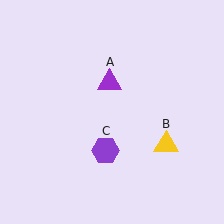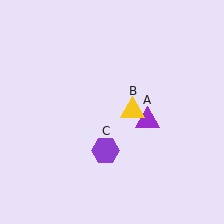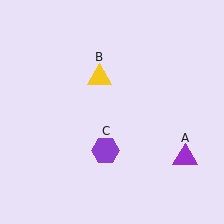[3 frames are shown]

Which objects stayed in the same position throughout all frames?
Purple hexagon (object C) remained stationary.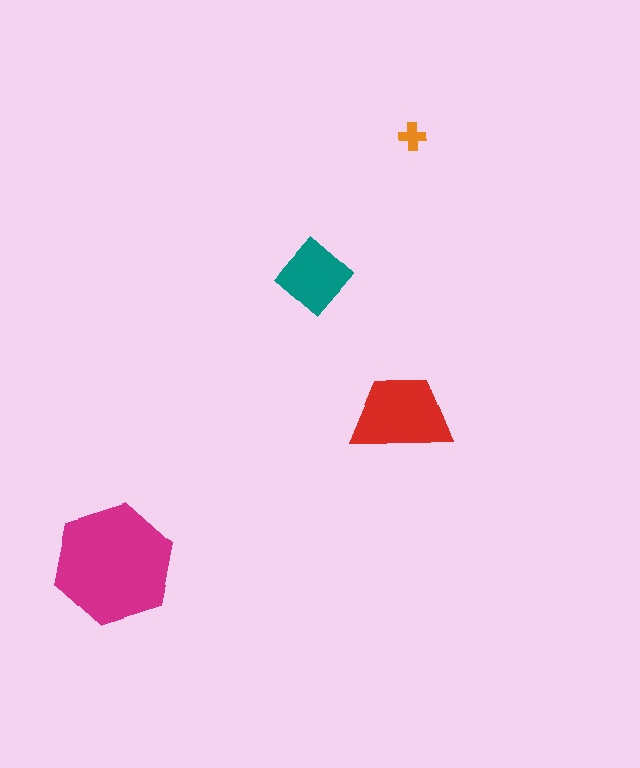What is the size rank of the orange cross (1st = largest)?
4th.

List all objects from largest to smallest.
The magenta hexagon, the red trapezoid, the teal diamond, the orange cross.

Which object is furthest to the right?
The orange cross is rightmost.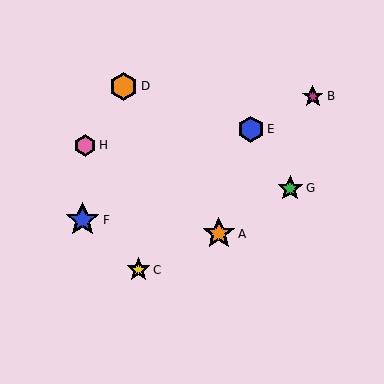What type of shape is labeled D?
Shape D is an orange hexagon.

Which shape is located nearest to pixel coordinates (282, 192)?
The green star (labeled G) at (290, 188) is nearest to that location.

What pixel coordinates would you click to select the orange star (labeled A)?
Click at (219, 234) to select the orange star A.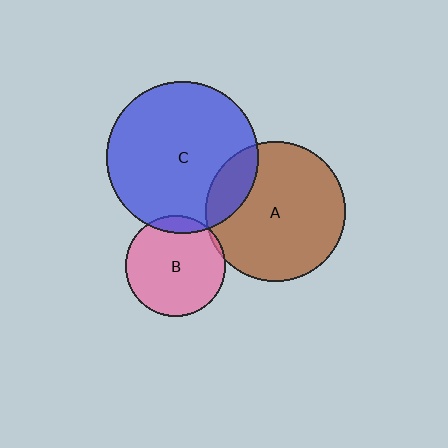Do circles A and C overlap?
Yes.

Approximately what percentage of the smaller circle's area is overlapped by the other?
Approximately 15%.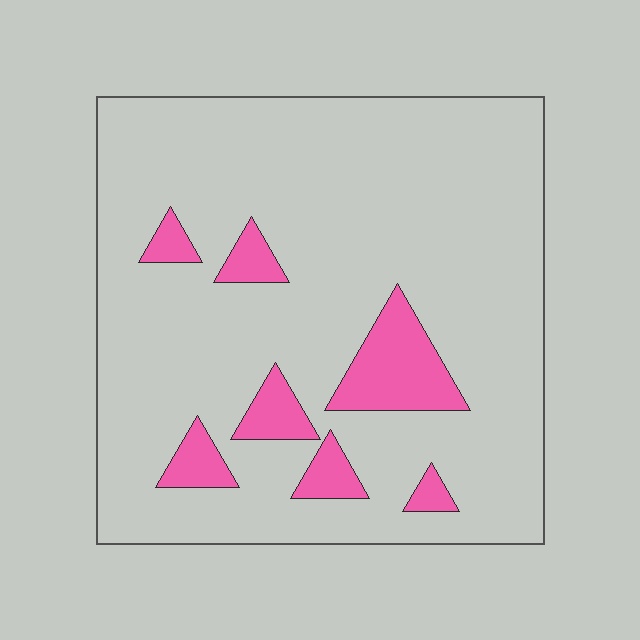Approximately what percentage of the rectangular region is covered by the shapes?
Approximately 10%.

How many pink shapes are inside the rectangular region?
7.